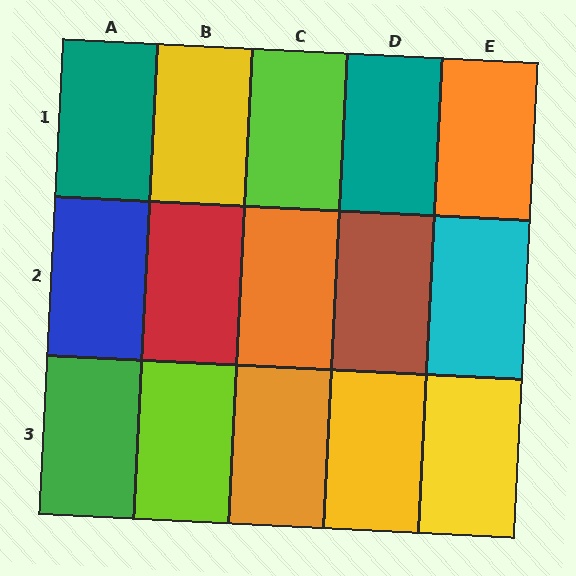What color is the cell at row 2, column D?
Brown.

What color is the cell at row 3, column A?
Green.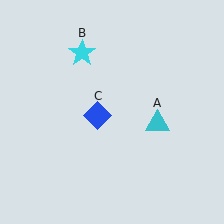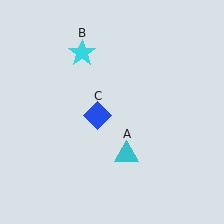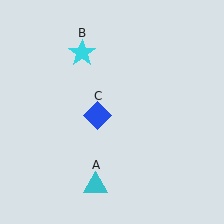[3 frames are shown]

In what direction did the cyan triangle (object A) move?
The cyan triangle (object A) moved down and to the left.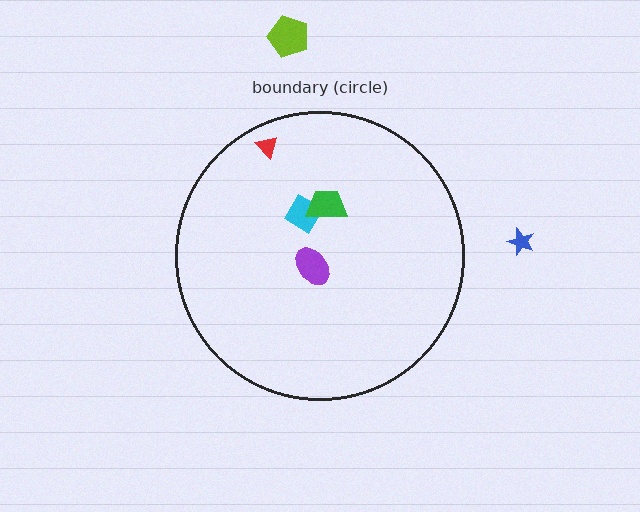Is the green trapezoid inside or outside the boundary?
Inside.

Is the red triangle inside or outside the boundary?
Inside.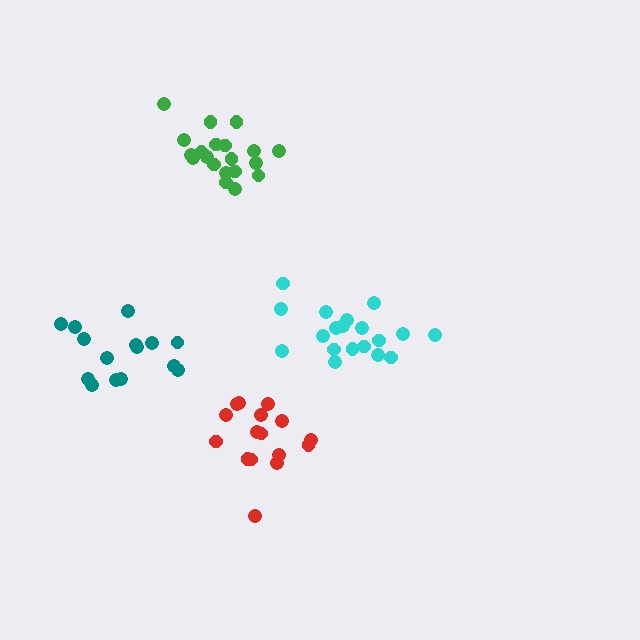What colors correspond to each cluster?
The clusters are colored: teal, cyan, red, green.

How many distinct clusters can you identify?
There are 4 distinct clusters.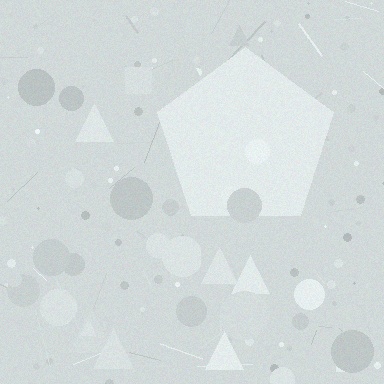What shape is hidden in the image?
A pentagon is hidden in the image.